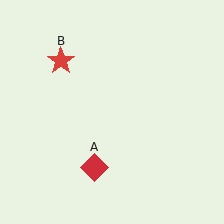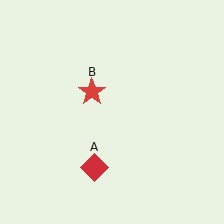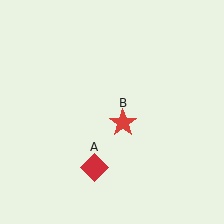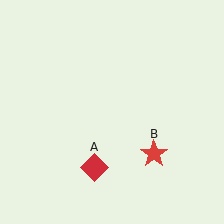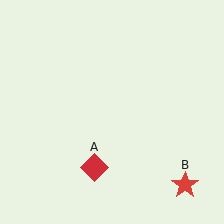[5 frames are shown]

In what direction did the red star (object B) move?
The red star (object B) moved down and to the right.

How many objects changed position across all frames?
1 object changed position: red star (object B).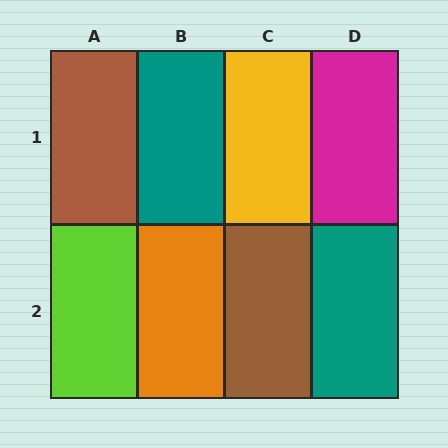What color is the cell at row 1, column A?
Brown.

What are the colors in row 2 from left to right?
Lime, orange, brown, teal.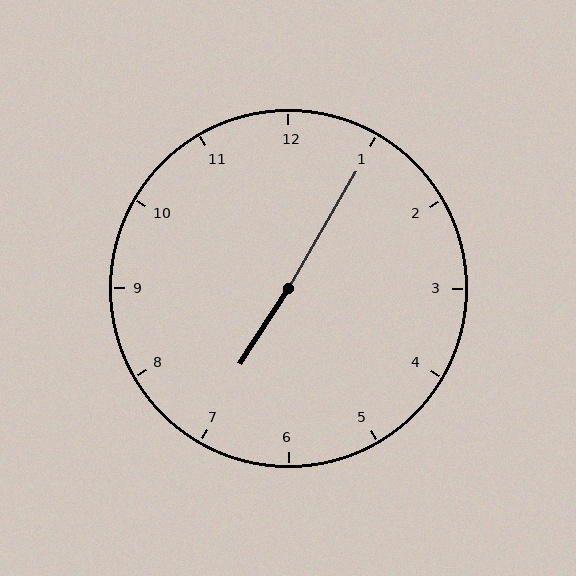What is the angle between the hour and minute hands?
Approximately 178 degrees.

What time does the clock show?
7:05.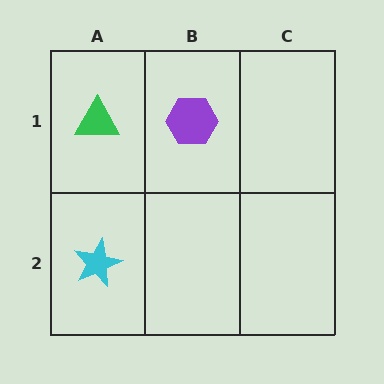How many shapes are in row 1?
2 shapes.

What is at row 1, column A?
A green triangle.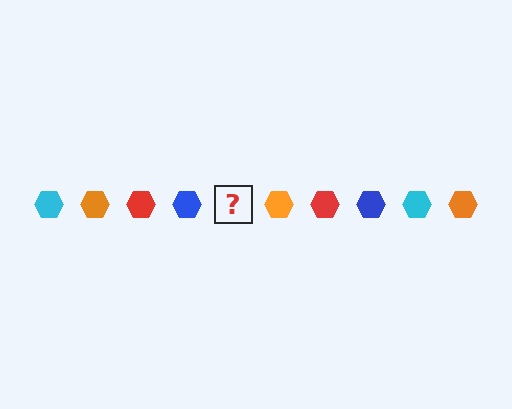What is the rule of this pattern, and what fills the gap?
The rule is that the pattern cycles through cyan, orange, red, blue hexagons. The gap should be filled with a cyan hexagon.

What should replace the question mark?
The question mark should be replaced with a cyan hexagon.